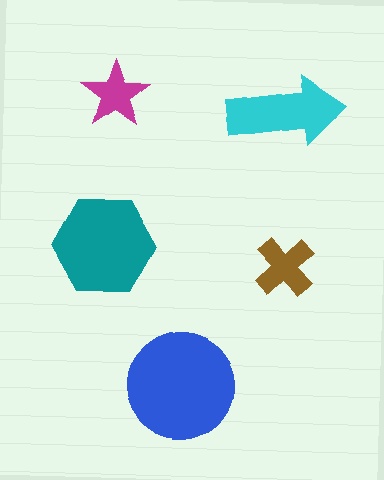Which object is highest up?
The magenta star is topmost.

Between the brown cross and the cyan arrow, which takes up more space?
The cyan arrow.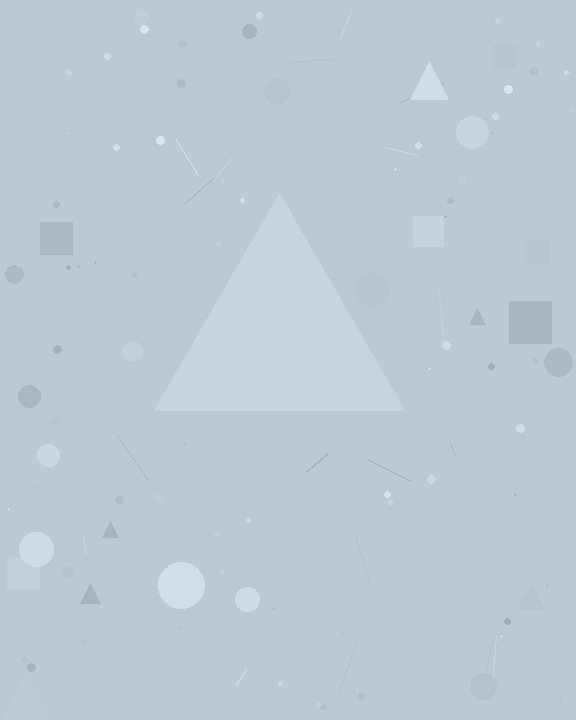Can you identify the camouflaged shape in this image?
The camouflaged shape is a triangle.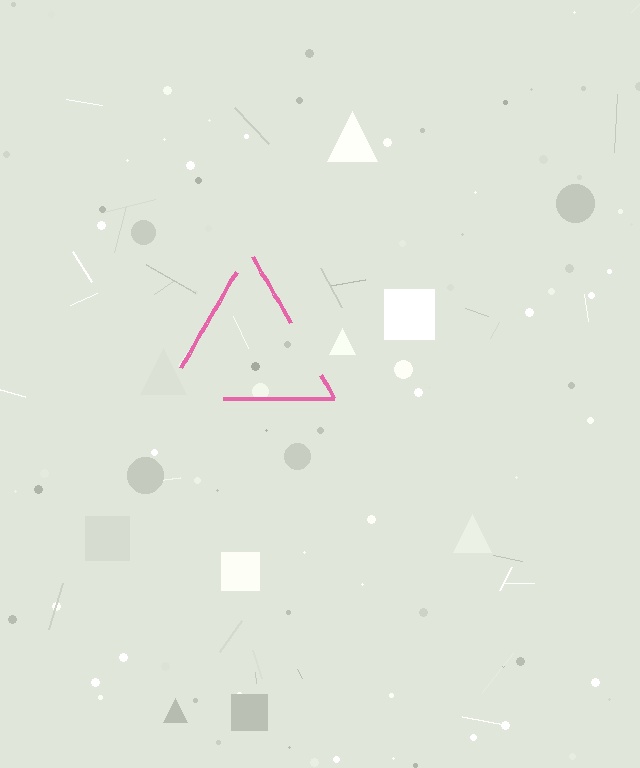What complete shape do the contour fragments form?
The contour fragments form a triangle.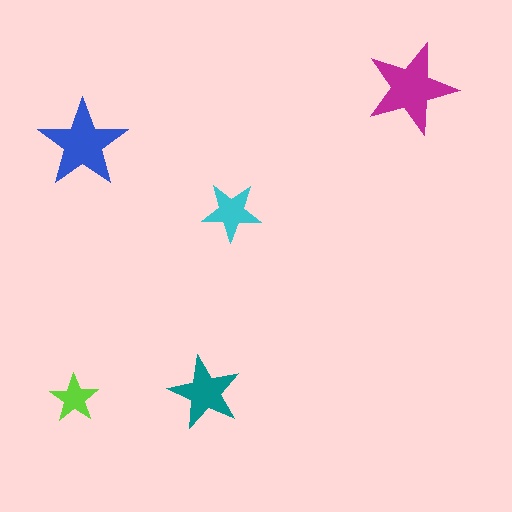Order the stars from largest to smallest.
the magenta one, the blue one, the teal one, the cyan one, the lime one.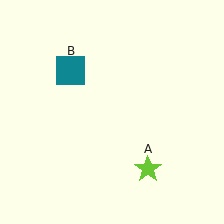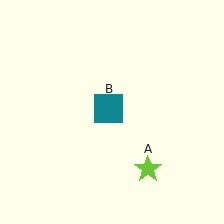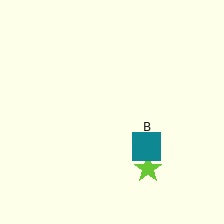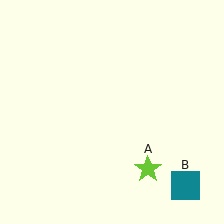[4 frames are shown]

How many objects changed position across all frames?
1 object changed position: teal square (object B).